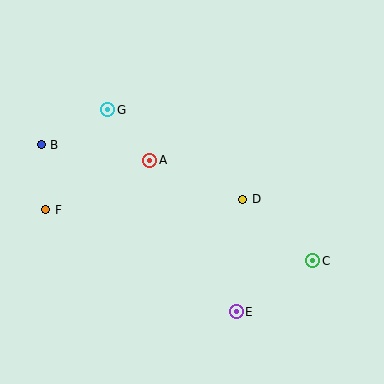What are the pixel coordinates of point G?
Point G is at (108, 110).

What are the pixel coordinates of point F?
Point F is at (46, 210).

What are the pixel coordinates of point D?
Point D is at (243, 199).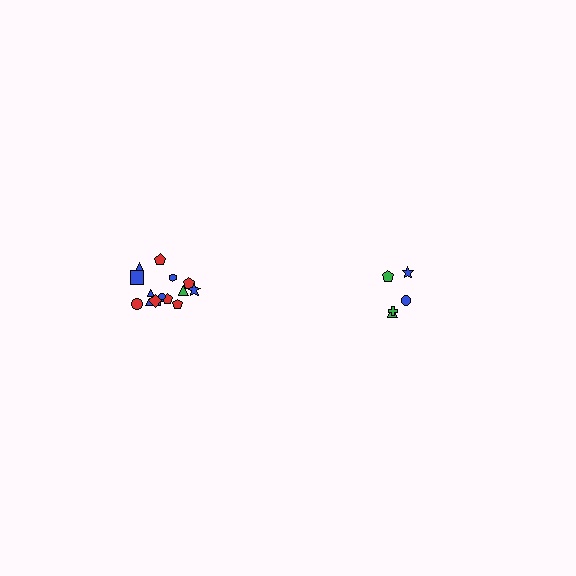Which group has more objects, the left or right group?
The left group.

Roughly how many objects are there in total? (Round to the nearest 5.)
Roughly 20 objects in total.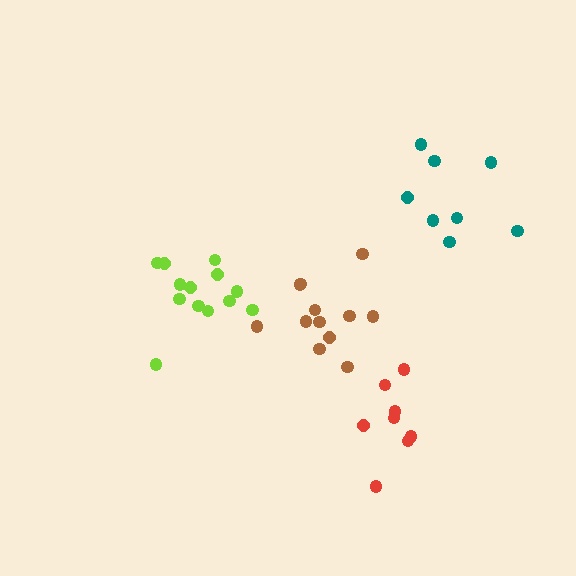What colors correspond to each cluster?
The clusters are colored: brown, red, lime, teal.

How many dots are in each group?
Group 1: 12 dots, Group 2: 8 dots, Group 3: 13 dots, Group 4: 8 dots (41 total).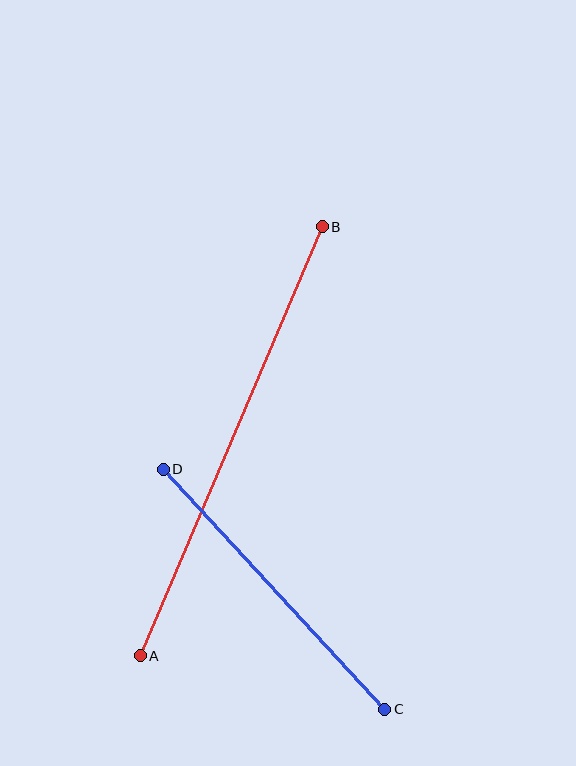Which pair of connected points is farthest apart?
Points A and B are farthest apart.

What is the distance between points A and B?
The distance is approximately 466 pixels.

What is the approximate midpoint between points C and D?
The midpoint is at approximately (274, 589) pixels.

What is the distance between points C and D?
The distance is approximately 326 pixels.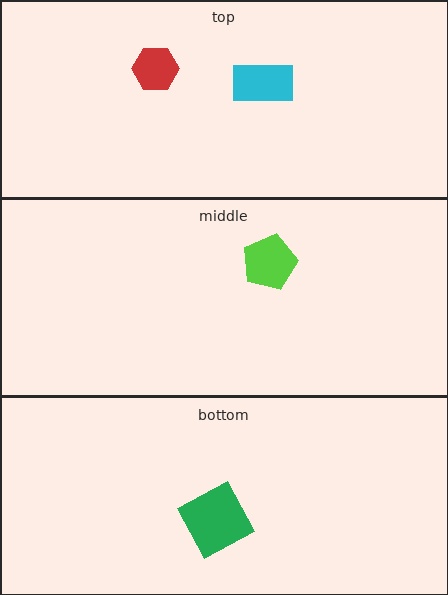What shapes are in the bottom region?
The green square.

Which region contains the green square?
The bottom region.